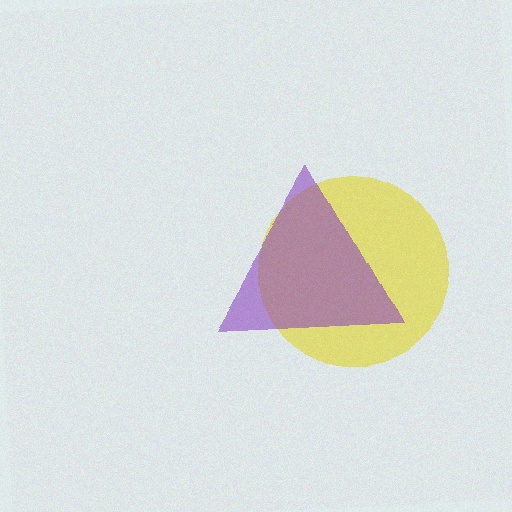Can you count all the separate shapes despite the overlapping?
Yes, there are 2 separate shapes.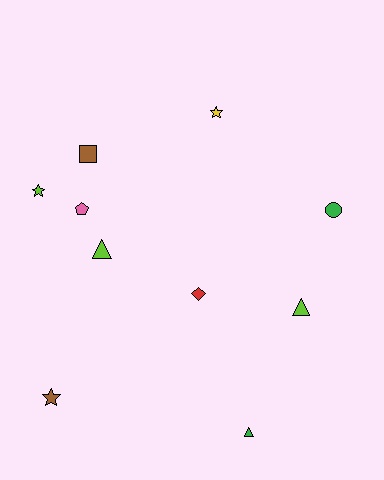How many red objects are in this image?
There is 1 red object.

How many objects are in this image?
There are 10 objects.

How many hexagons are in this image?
There are no hexagons.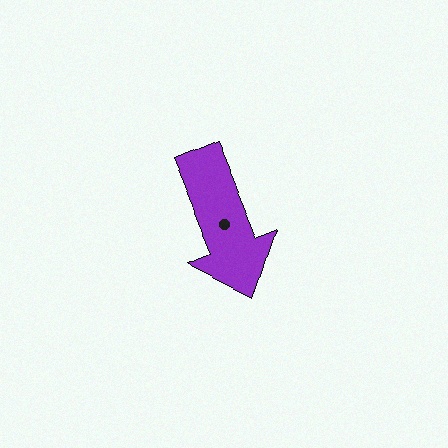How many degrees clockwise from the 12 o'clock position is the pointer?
Approximately 157 degrees.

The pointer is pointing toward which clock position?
Roughly 5 o'clock.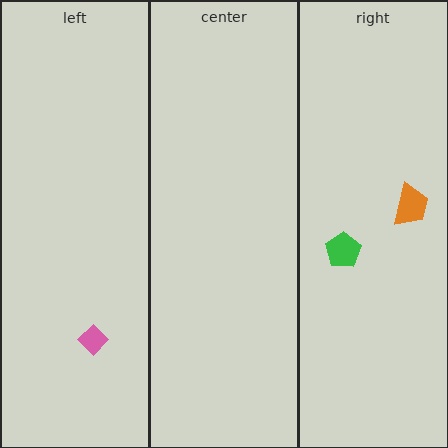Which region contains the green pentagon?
The right region.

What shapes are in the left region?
The pink diamond.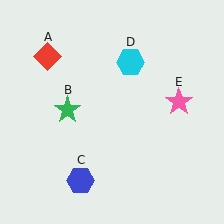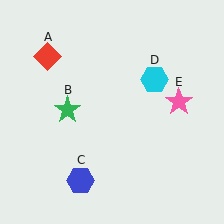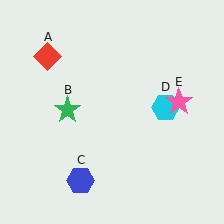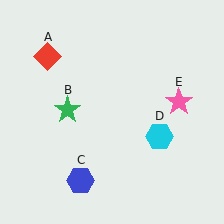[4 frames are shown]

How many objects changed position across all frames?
1 object changed position: cyan hexagon (object D).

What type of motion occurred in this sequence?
The cyan hexagon (object D) rotated clockwise around the center of the scene.